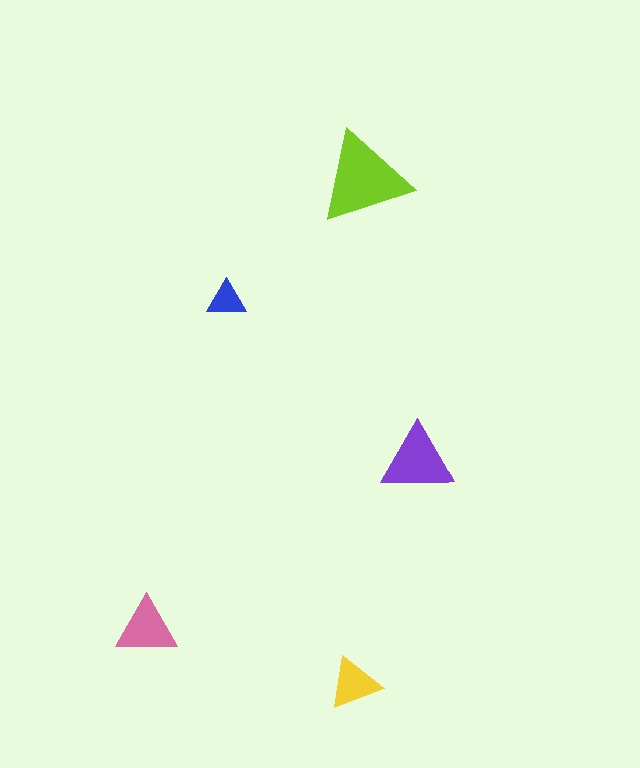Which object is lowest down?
The yellow triangle is bottommost.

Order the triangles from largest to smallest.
the lime one, the purple one, the pink one, the yellow one, the blue one.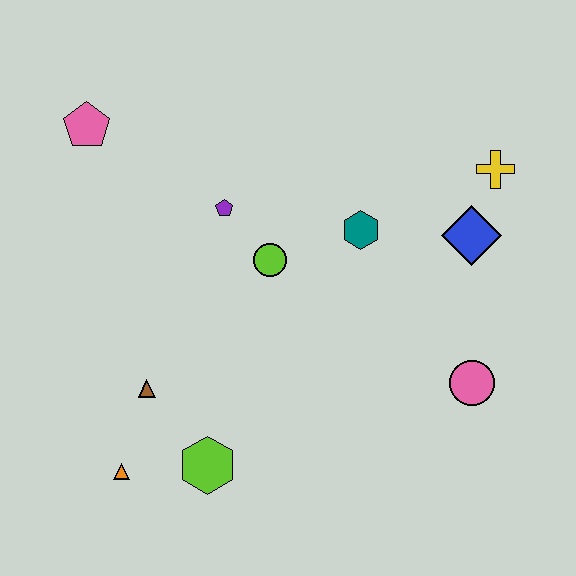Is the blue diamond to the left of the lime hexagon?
No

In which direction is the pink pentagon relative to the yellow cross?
The pink pentagon is to the left of the yellow cross.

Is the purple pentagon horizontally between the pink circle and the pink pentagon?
Yes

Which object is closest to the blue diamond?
The yellow cross is closest to the blue diamond.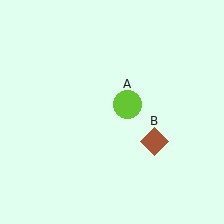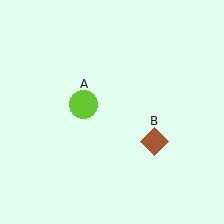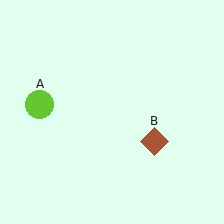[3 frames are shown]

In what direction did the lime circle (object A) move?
The lime circle (object A) moved left.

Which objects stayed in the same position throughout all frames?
Brown diamond (object B) remained stationary.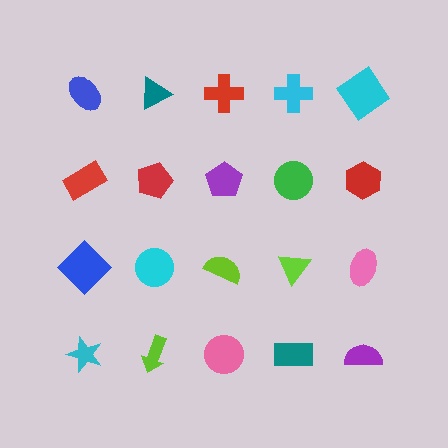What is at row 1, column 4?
A cyan cross.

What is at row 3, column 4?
A lime triangle.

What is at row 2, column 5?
A red hexagon.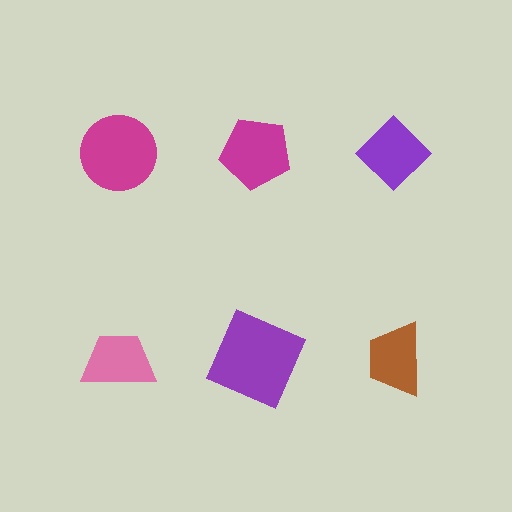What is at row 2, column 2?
A purple square.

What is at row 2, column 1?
A pink trapezoid.